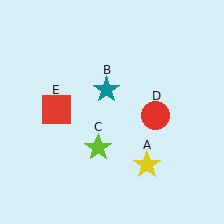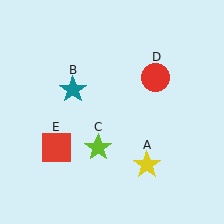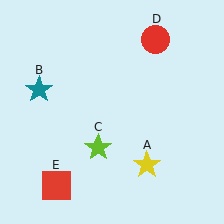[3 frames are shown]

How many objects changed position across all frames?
3 objects changed position: teal star (object B), red circle (object D), red square (object E).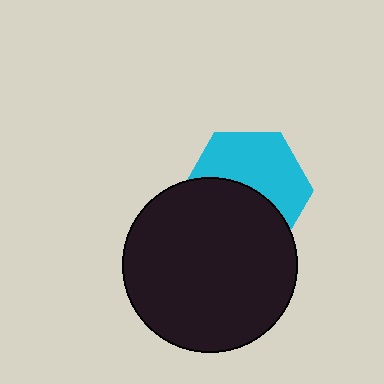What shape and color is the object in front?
The object in front is a black circle.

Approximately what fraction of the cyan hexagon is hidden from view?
Roughly 47% of the cyan hexagon is hidden behind the black circle.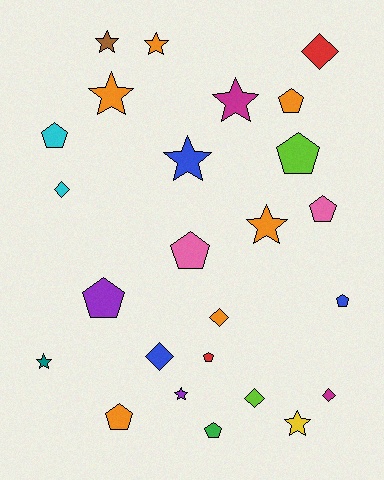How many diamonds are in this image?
There are 6 diamonds.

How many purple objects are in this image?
There are 2 purple objects.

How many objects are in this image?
There are 25 objects.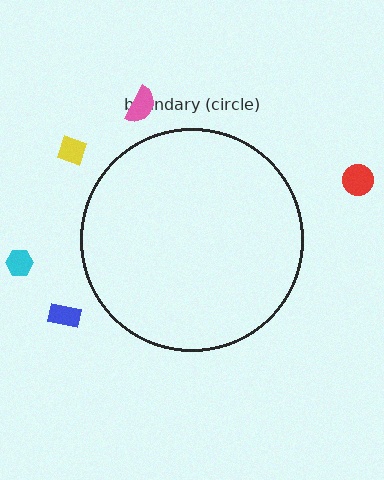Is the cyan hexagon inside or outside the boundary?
Outside.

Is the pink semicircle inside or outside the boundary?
Outside.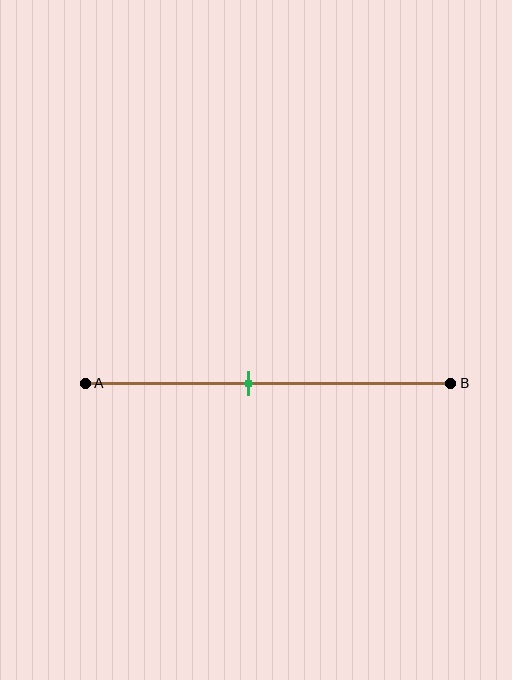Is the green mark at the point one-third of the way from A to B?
No, the mark is at about 45% from A, not at the 33% one-third point.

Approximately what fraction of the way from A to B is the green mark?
The green mark is approximately 45% of the way from A to B.